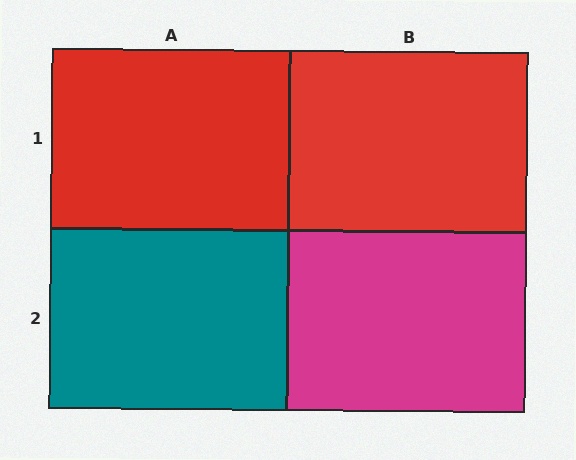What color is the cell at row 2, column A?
Teal.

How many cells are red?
2 cells are red.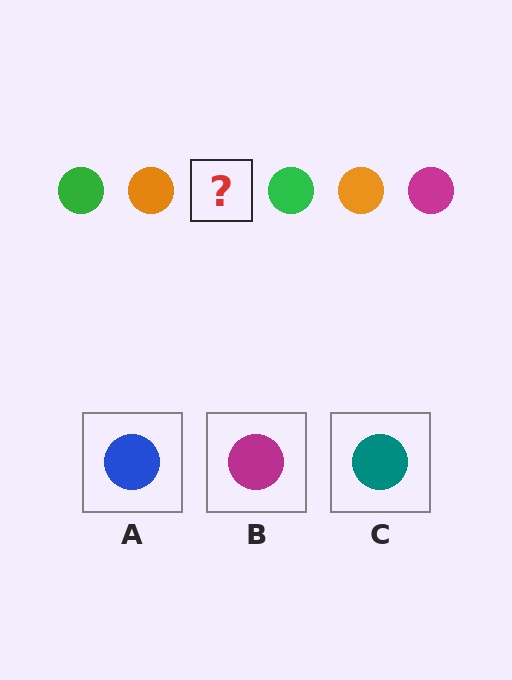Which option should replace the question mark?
Option B.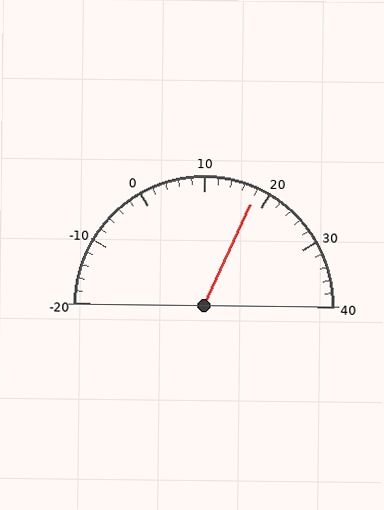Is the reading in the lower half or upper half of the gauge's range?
The reading is in the upper half of the range (-20 to 40).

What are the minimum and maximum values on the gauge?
The gauge ranges from -20 to 40.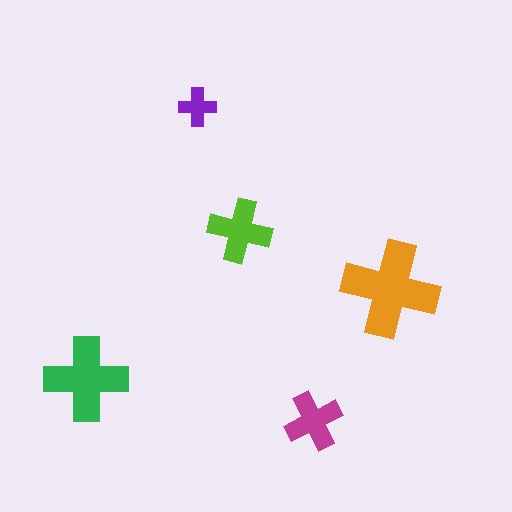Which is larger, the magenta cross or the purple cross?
The magenta one.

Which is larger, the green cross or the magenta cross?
The green one.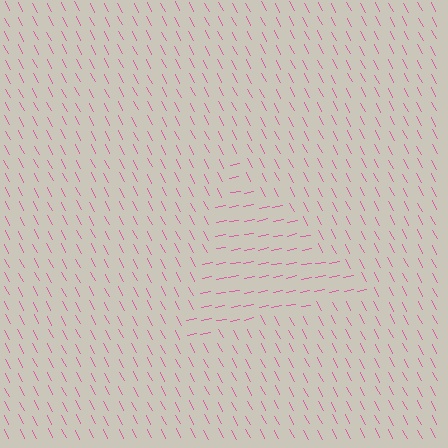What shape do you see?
I see a triangle.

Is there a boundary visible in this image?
Yes, there is a texture boundary formed by a change in line orientation.